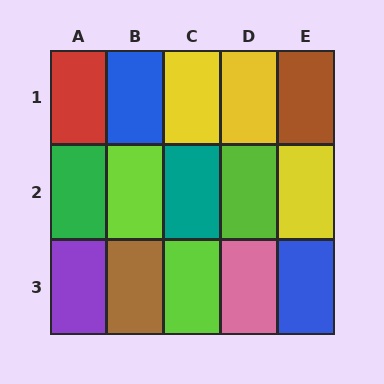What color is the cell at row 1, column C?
Yellow.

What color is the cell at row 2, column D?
Lime.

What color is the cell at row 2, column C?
Teal.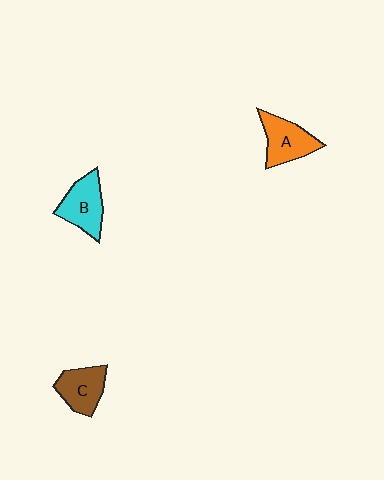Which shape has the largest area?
Shape B (cyan).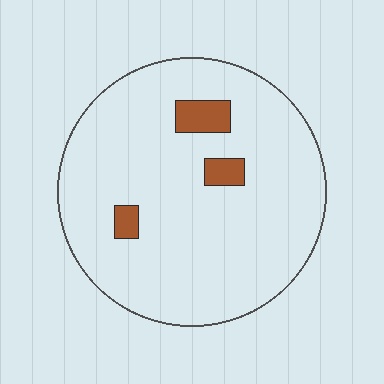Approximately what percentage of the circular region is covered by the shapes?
Approximately 5%.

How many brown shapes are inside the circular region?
3.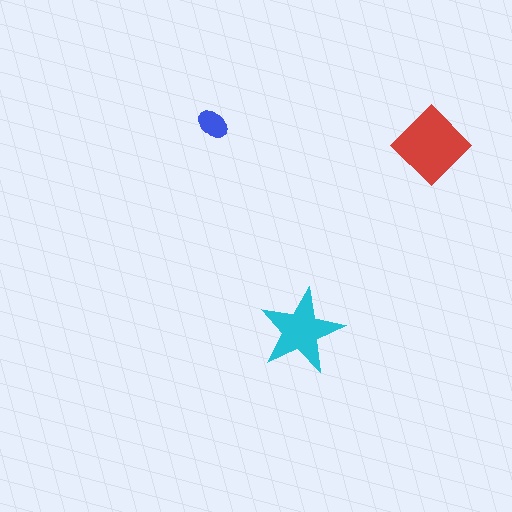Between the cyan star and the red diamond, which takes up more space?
The red diamond.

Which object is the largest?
The red diamond.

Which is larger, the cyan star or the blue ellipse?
The cyan star.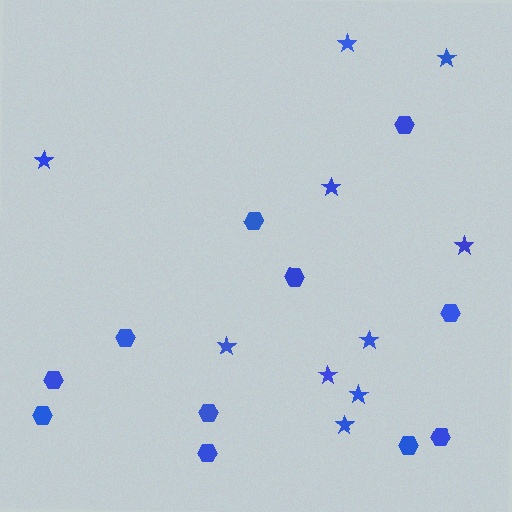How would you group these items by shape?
There are 2 groups: one group of hexagons (11) and one group of stars (10).